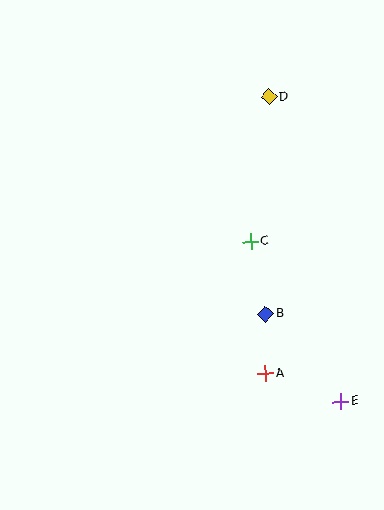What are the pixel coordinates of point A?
Point A is at (265, 374).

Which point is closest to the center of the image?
Point C at (250, 242) is closest to the center.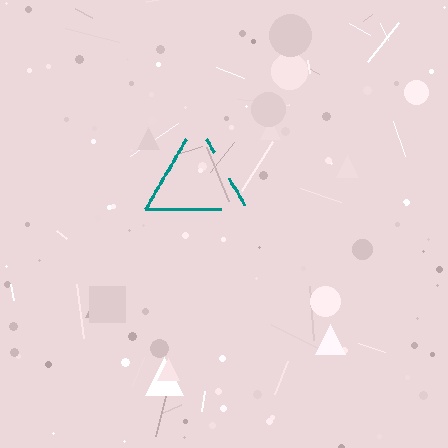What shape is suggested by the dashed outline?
The dashed outline suggests a triangle.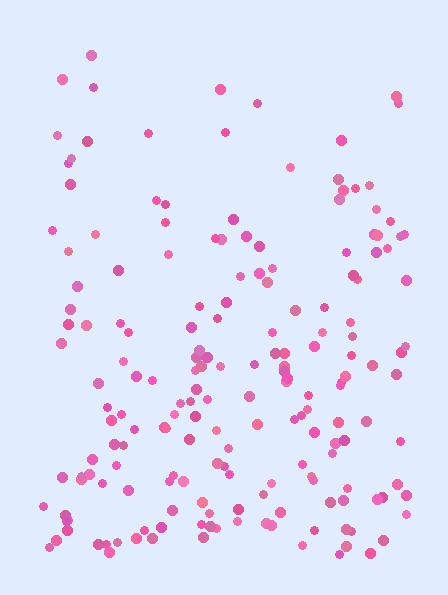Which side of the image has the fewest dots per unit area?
The top.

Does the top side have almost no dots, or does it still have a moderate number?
Still a moderate number, just noticeably fewer than the bottom.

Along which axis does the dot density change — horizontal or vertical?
Vertical.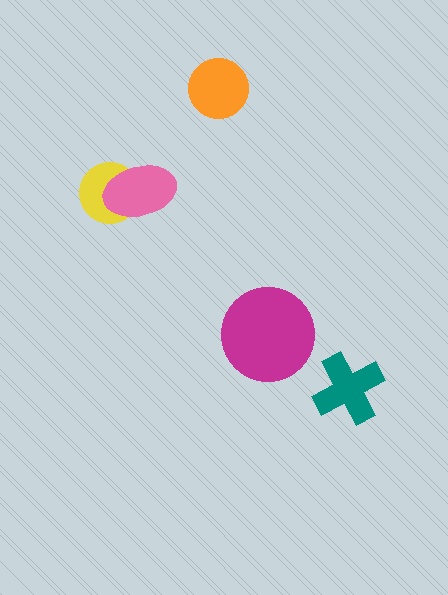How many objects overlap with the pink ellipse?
1 object overlaps with the pink ellipse.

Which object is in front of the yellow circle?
The pink ellipse is in front of the yellow circle.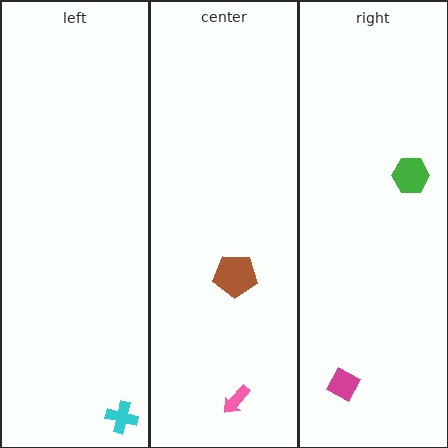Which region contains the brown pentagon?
The center region.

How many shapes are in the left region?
1.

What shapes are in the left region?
The cyan cross.